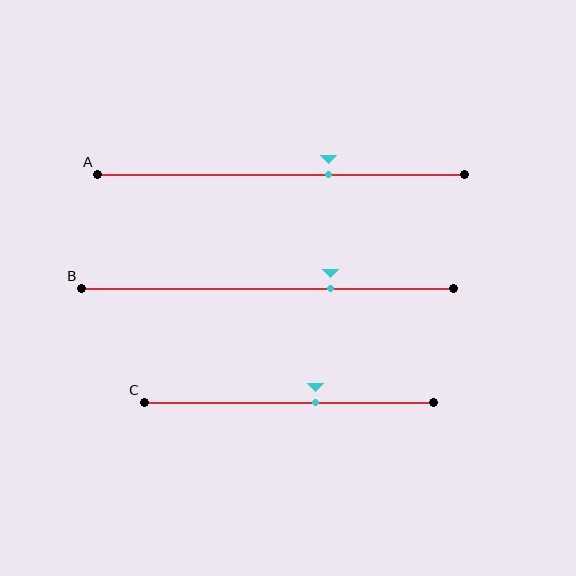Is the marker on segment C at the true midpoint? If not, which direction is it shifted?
No, the marker on segment C is shifted to the right by about 9% of the segment length.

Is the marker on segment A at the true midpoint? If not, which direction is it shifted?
No, the marker on segment A is shifted to the right by about 13% of the segment length.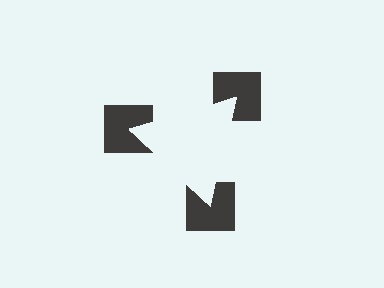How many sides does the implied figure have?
3 sides.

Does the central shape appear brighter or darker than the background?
It typically appears slightly brighter than the background, even though no actual brightness change is drawn.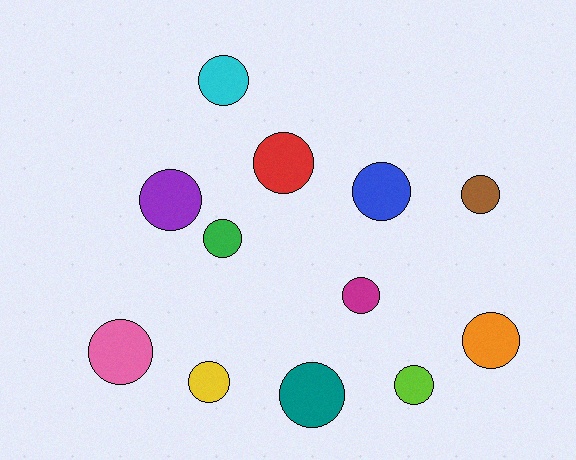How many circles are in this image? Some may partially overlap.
There are 12 circles.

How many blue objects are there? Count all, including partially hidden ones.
There is 1 blue object.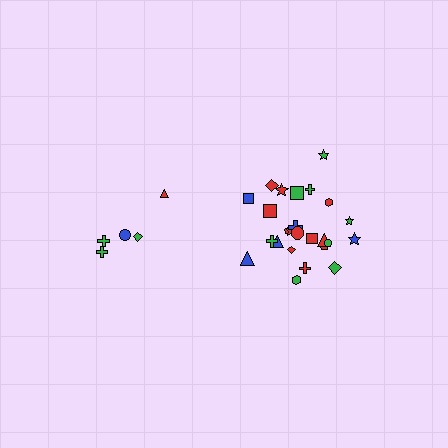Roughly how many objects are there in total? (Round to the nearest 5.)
Roughly 30 objects in total.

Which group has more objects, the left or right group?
The right group.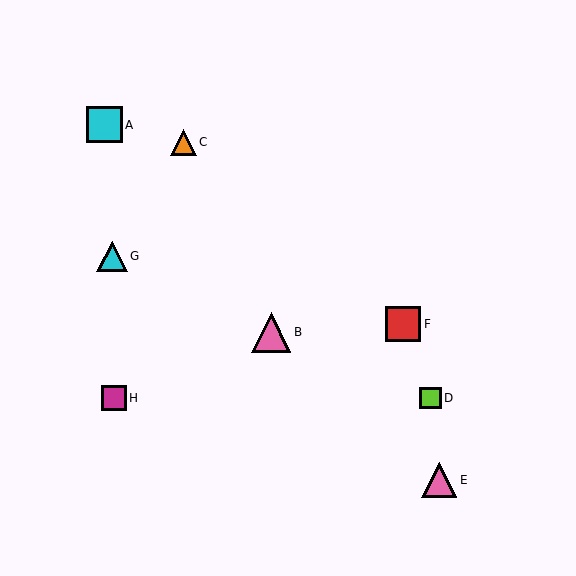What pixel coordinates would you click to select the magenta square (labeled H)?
Click at (114, 398) to select the magenta square H.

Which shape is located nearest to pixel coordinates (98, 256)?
The cyan triangle (labeled G) at (112, 256) is nearest to that location.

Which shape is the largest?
The pink triangle (labeled B) is the largest.